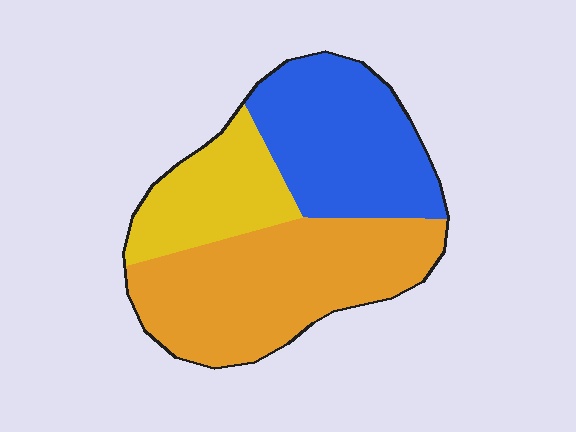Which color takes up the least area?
Yellow, at roughly 20%.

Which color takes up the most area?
Orange, at roughly 45%.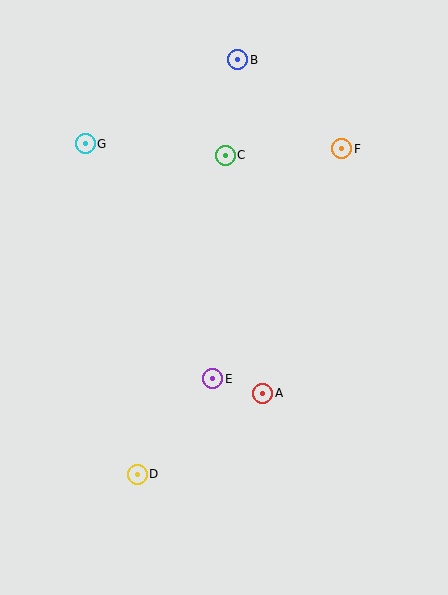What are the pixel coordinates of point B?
Point B is at (238, 60).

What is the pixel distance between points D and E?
The distance between D and E is 122 pixels.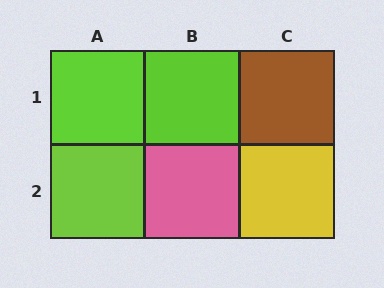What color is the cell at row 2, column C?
Yellow.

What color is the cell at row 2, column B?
Pink.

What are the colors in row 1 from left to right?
Lime, lime, brown.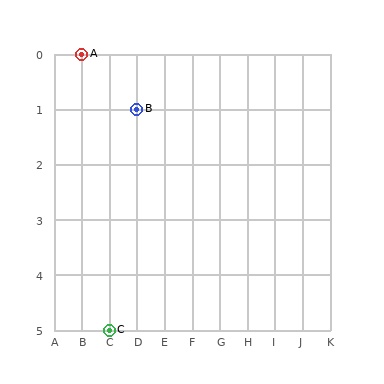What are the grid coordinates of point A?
Point A is at grid coordinates (B, 0).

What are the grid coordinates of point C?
Point C is at grid coordinates (C, 5).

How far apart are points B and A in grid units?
Points B and A are 2 columns and 1 row apart (about 2.2 grid units diagonally).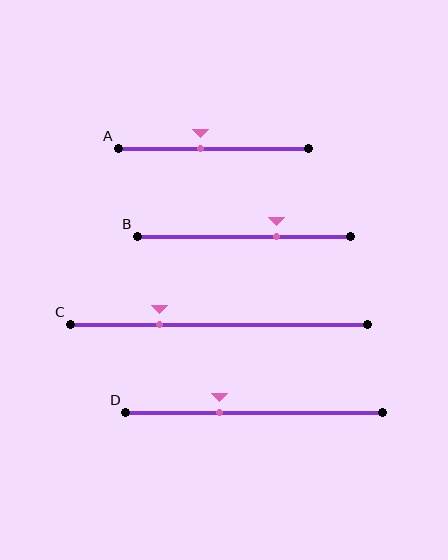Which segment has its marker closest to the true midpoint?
Segment A has its marker closest to the true midpoint.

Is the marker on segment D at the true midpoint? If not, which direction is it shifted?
No, the marker on segment D is shifted to the left by about 13% of the segment length.